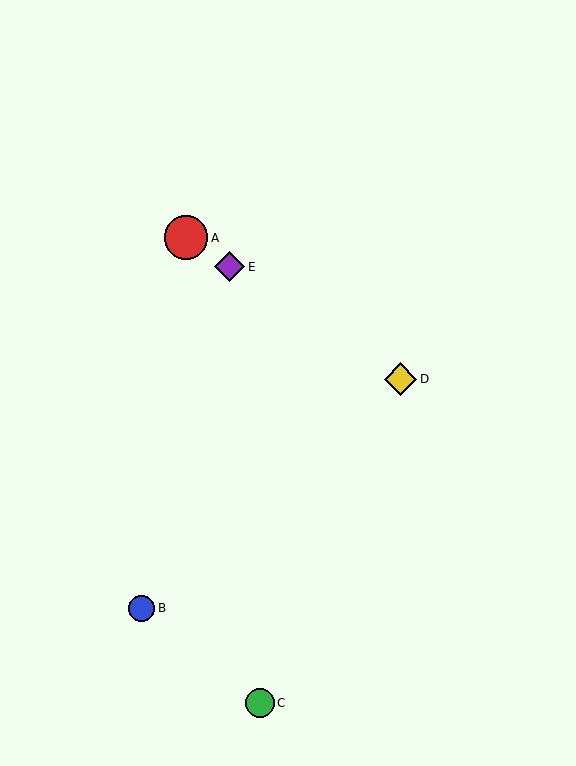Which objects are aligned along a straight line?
Objects A, D, E are aligned along a straight line.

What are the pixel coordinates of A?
Object A is at (186, 238).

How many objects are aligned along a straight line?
3 objects (A, D, E) are aligned along a straight line.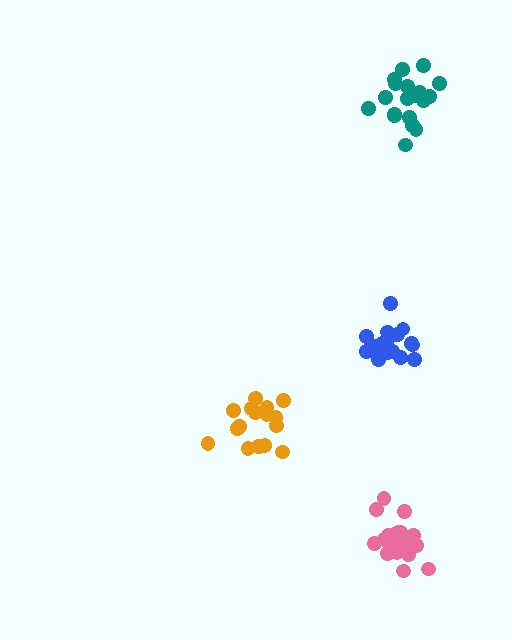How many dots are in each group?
Group 1: 16 dots, Group 2: 20 dots, Group 3: 19 dots, Group 4: 18 dots (73 total).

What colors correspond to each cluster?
The clusters are colored: orange, teal, pink, blue.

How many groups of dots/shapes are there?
There are 4 groups.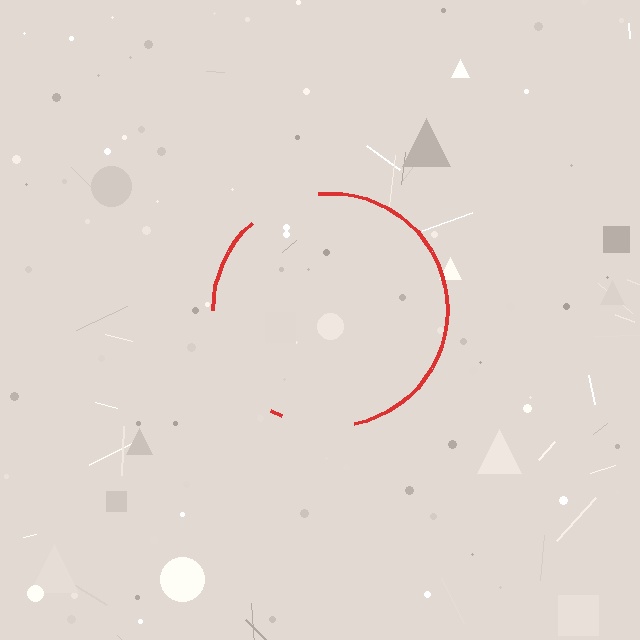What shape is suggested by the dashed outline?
The dashed outline suggests a circle.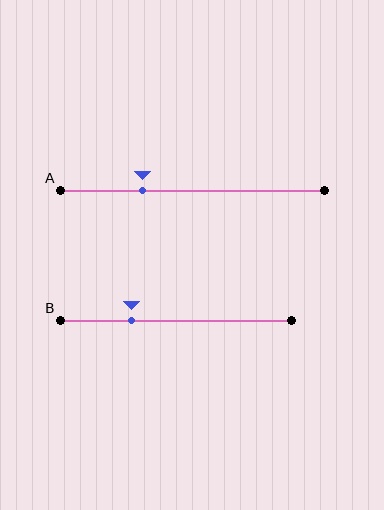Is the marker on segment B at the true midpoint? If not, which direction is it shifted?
No, the marker on segment B is shifted to the left by about 19% of the segment length.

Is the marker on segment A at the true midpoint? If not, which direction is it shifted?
No, the marker on segment A is shifted to the left by about 19% of the segment length.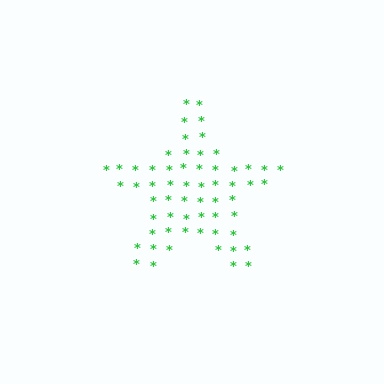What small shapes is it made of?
It is made of small asterisks.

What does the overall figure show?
The overall figure shows a star.